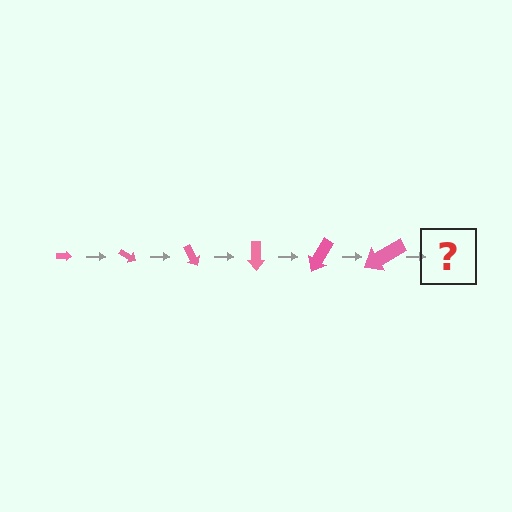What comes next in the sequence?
The next element should be an arrow, larger than the previous one and rotated 180 degrees from the start.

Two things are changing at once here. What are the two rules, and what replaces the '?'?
The two rules are that the arrow grows larger each step and it rotates 30 degrees each step. The '?' should be an arrow, larger than the previous one and rotated 180 degrees from the start.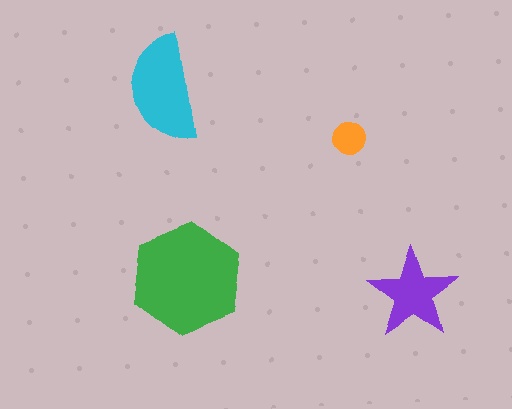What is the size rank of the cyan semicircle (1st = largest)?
2nd.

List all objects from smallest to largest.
The orange circle, the purple star, the cyan semicircle, the green hexagon.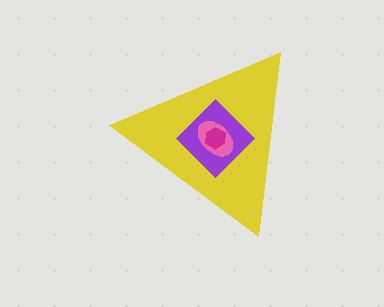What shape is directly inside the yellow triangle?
The purple diamond.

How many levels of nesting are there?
4.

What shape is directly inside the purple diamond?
The pink ellipse.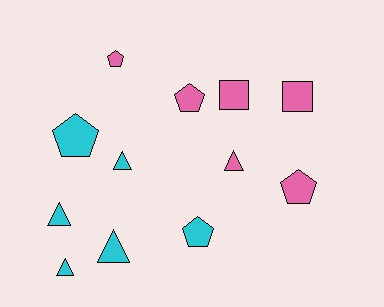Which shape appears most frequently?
Triangle, with 5 objects.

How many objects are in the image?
There are 12 objects.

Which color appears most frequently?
Pink, with 6 objects.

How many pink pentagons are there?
There are 3 pink pentagons.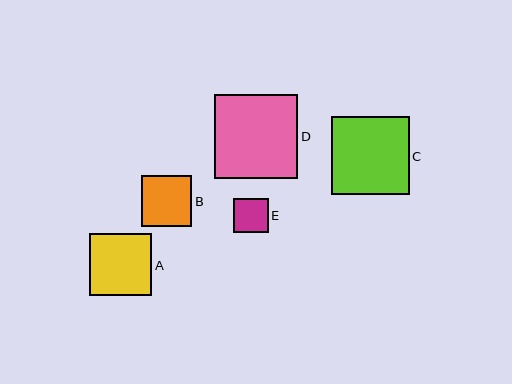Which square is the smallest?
Square E is the smallest with a size of approximately 34 pixels.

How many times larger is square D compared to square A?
Square D is approximately 1.4 times the size of square A.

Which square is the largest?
Square D is the largest with a size of approximately 84 pixels.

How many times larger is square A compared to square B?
Square A is approximately 1.2 times the size of square B.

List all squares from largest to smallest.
From largest to smallest: D, C, A, B, E.